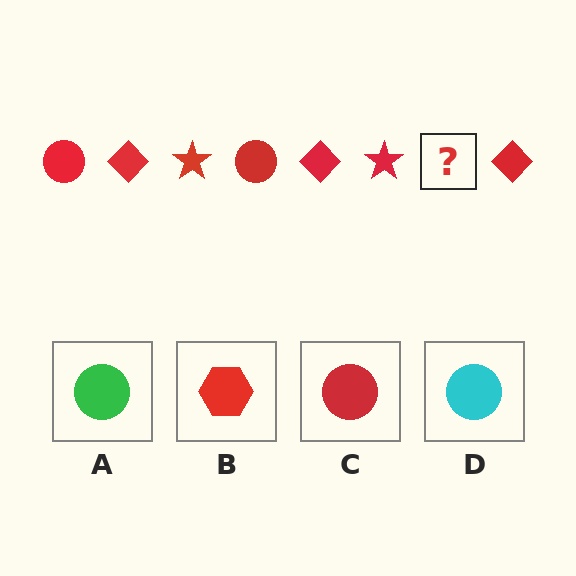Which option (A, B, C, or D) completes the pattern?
C.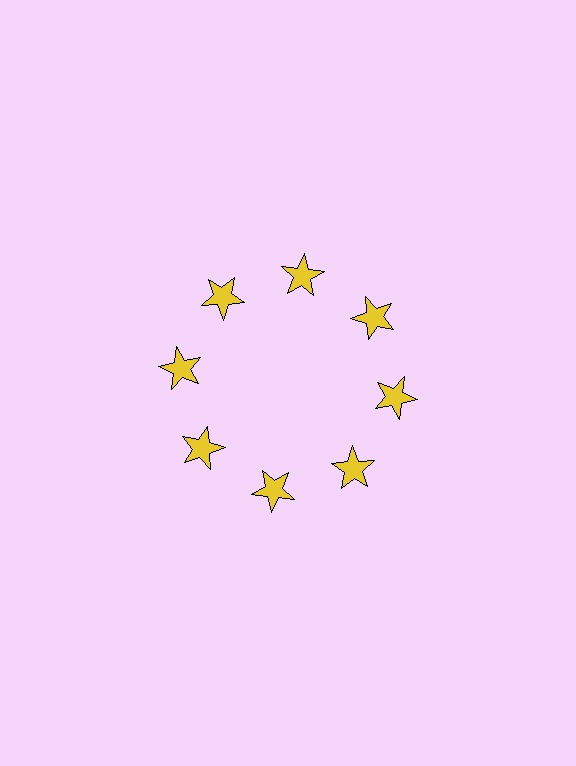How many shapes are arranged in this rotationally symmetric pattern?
There are 8 shapes, arranged in 8 groups of 1.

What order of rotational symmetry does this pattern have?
This pattern has 8-fold rotational symmetry.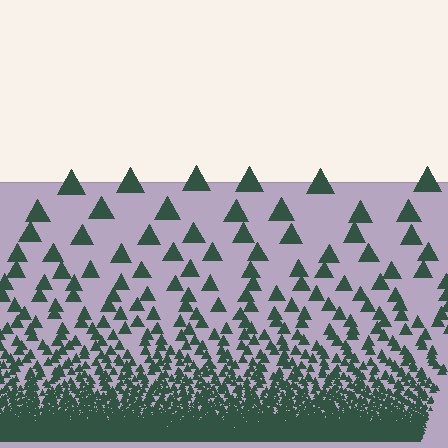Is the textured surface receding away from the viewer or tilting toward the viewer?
The surface appears to tilt toward the viewer. Texture elements get larger and sparser toward the top.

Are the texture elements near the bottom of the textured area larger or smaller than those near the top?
Smaller. The gradient is inverted — elements near the bottom are smaller and denser.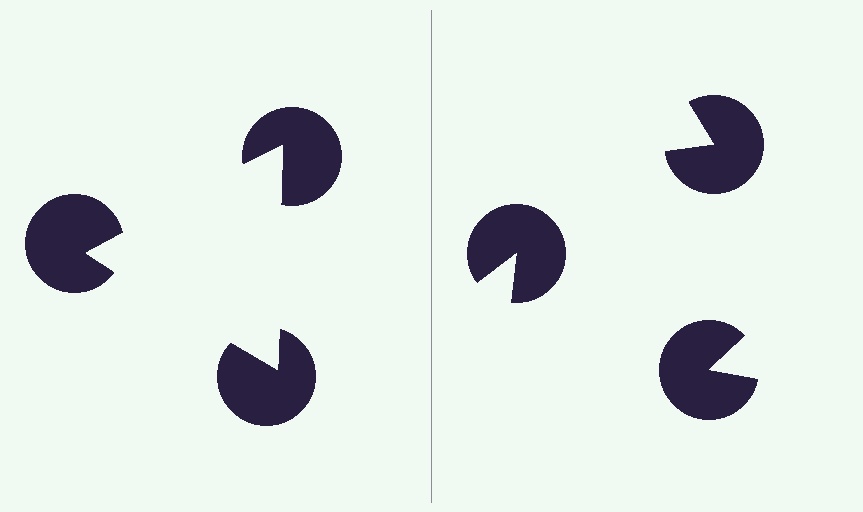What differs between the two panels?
The pac-man discs are positioned identically on both sides; only the wedge orientations differ. On the left they align to a triangle; on the right they are misaligned.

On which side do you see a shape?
An illusory triangle appears on the left side. On the right side the wedge cuts are rotated, so no coherent shape forms.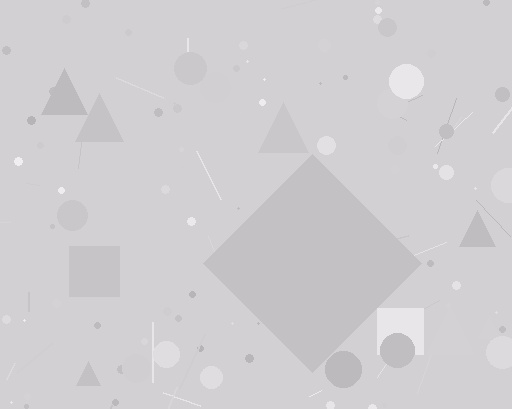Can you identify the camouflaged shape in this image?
The camouflaged shape is a diamond.